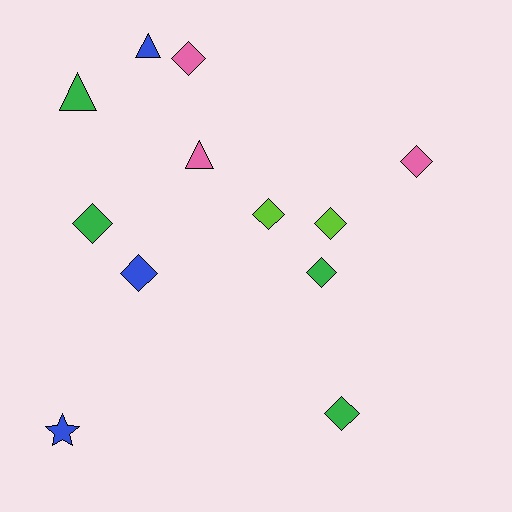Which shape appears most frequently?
Diamond, with 8 objects.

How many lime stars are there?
There are no lime stars.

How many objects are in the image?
There are 12 objects.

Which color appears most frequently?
Green, with 4 objects.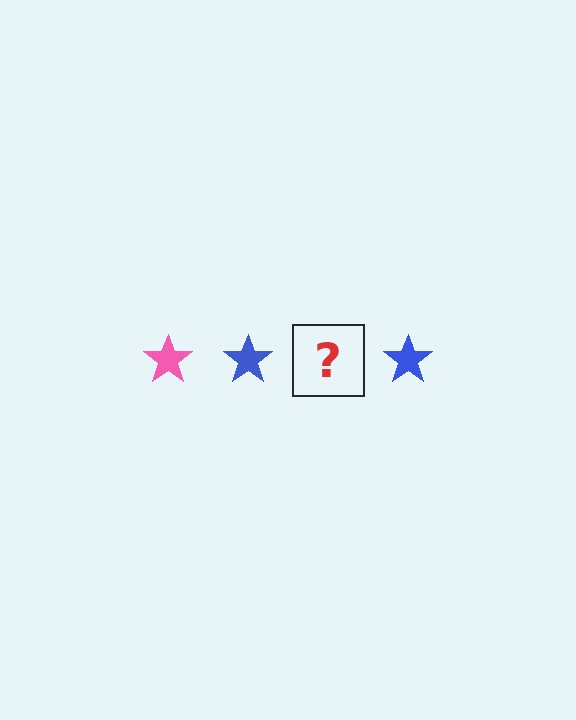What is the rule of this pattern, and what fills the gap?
The rule is that the pattern cycles through pink, blue stars. The gap should be filled with a pink star.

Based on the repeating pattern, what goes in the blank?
The blank should be a pink star.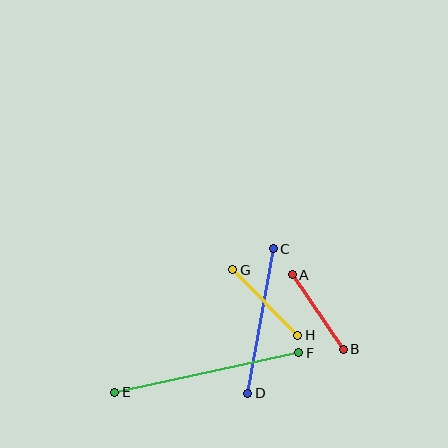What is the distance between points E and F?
The distance is approximately 188 pixels.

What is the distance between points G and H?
The distance is approximately 92 pixels.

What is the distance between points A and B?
The distance is approximately 90 pixels.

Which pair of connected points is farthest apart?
Points E and F are farthest apart.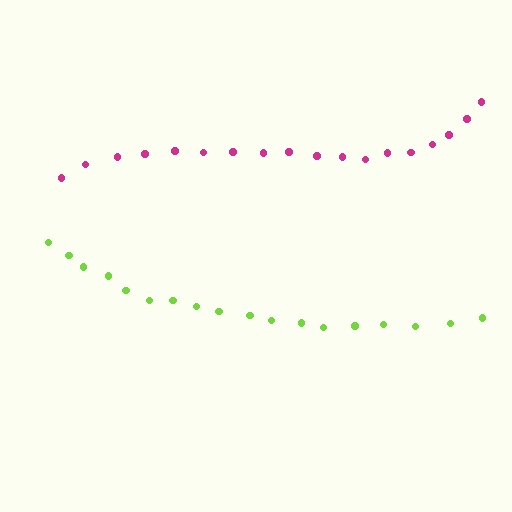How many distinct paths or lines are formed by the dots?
There are 2 distinct paths.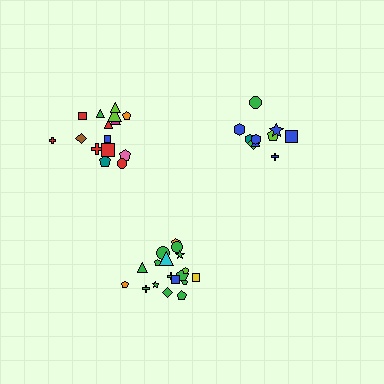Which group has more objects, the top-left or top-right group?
The top-left group.